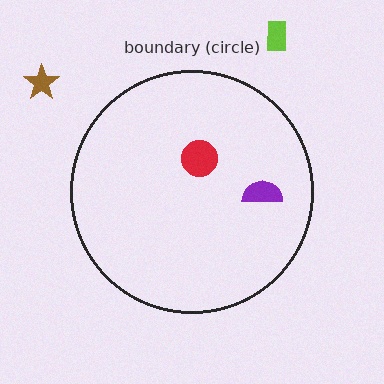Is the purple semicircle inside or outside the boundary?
Inside.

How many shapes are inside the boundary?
2 inside, 2 outside.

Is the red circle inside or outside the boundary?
Inside.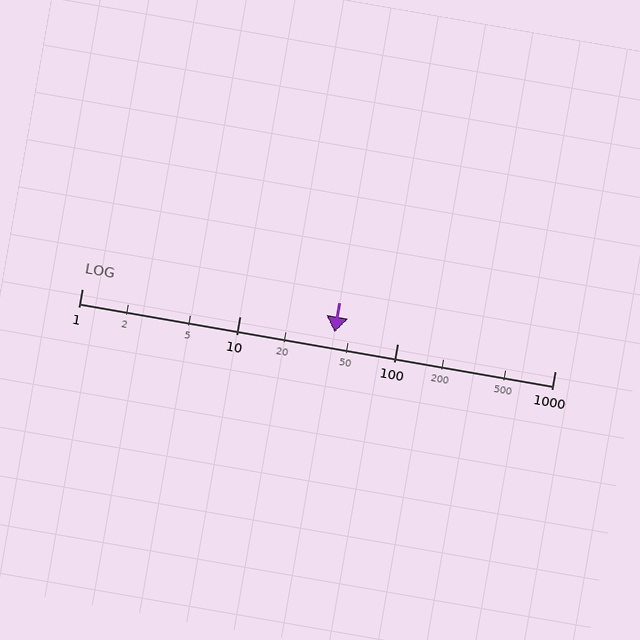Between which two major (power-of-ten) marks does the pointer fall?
The pointer is between 10 and 100.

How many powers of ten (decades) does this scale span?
The scale spans 3 decades, from 1 to 1000.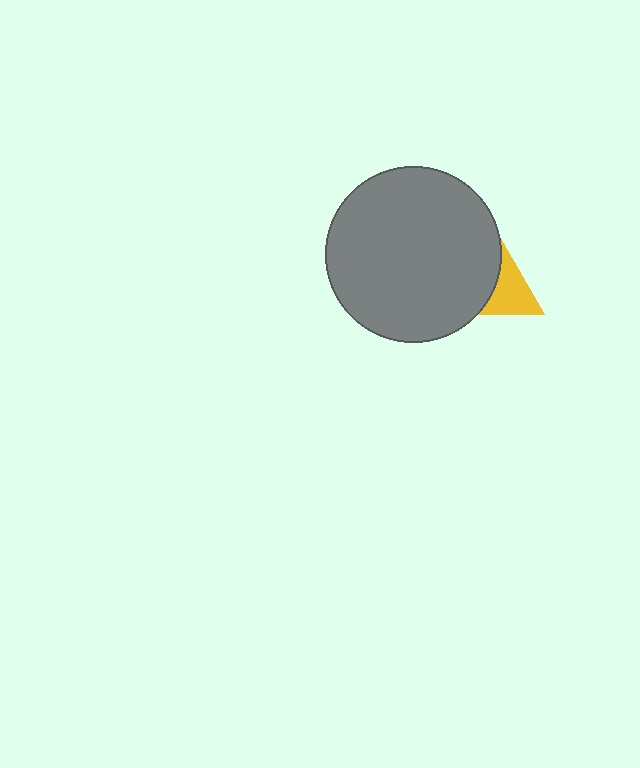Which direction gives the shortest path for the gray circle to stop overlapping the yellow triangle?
Moving left gives the shortest separation.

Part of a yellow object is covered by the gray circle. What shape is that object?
It is a triangle.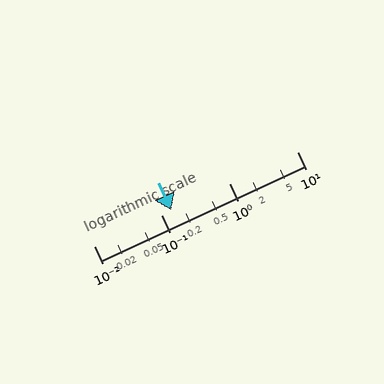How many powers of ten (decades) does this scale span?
The scale spans 3 decades, from 0.01 to 10.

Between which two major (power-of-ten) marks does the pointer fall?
The pointer is between 0.1 and 1.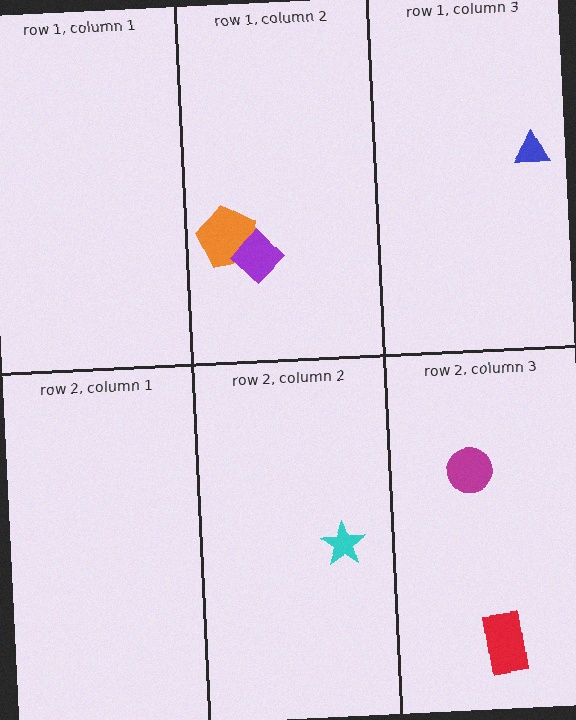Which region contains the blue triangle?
The row 1, column 3 region.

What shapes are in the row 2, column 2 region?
The cyan star.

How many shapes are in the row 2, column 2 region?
1.